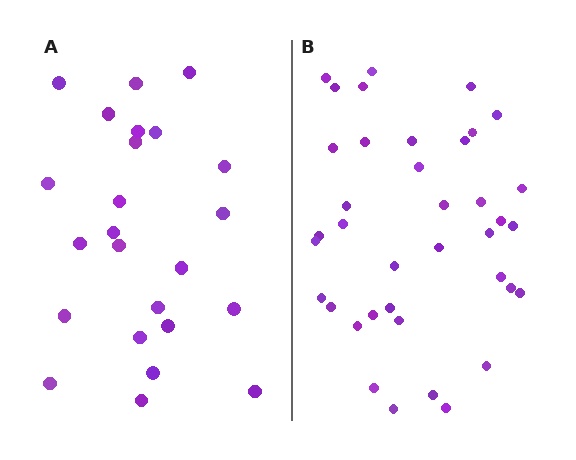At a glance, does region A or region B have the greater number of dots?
Region B (the right region) has more dots.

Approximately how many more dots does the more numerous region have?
Region B has approximately 15 more dots than region A.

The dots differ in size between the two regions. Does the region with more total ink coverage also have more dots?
No. Region A has more total ink coverage because its dots are larger, but region B actually contains more individual dots. Total area can be misleading — the number of items is what matters here.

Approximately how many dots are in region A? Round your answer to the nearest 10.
About 20 dots. (The exact count is 24, which rounds to 20.)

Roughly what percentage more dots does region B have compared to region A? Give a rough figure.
About 60% more.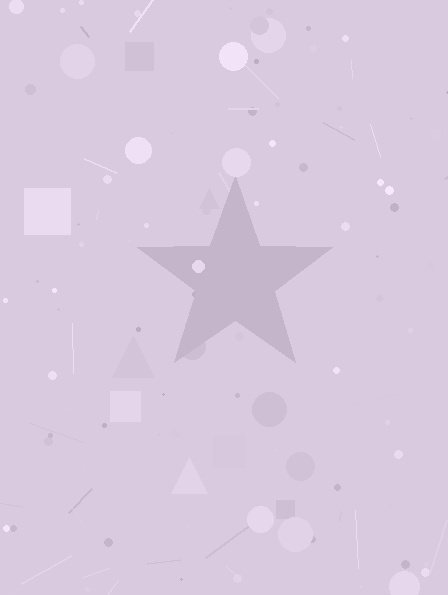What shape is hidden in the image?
A star is hidden in the image.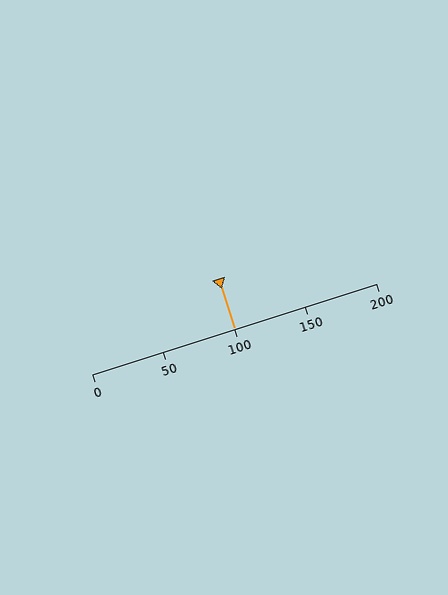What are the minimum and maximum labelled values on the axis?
The axis runs from 0 to 200.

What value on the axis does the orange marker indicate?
The marker indicates approximately 100.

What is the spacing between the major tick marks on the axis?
The major ticks are spaced 50 apart.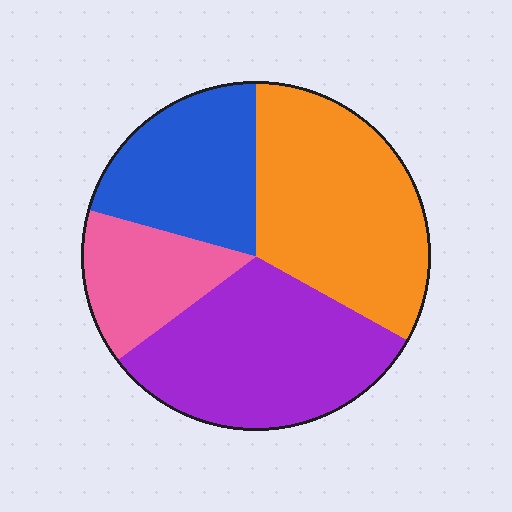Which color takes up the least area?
Pink, at roughly 15%.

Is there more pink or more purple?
Purple.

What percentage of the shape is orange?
Orange covers around 35% of the shape.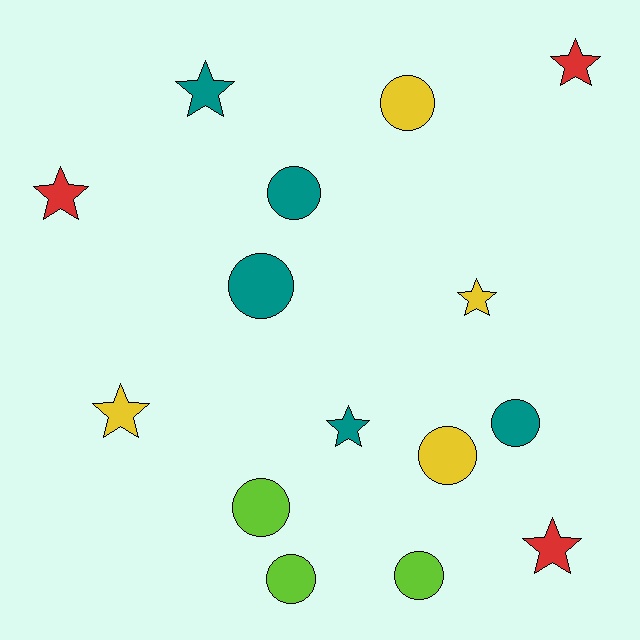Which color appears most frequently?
Teal, with 5 objects.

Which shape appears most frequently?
Circle, with 8 objects.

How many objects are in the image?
There are 15 objects.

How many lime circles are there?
There are 3 lime circles.